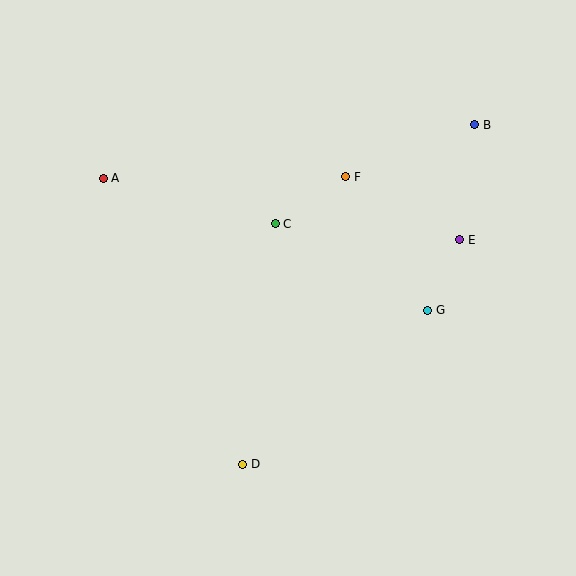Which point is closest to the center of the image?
Point C at (275, 224) is closest to the center.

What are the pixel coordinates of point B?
Point B is at (475, 125).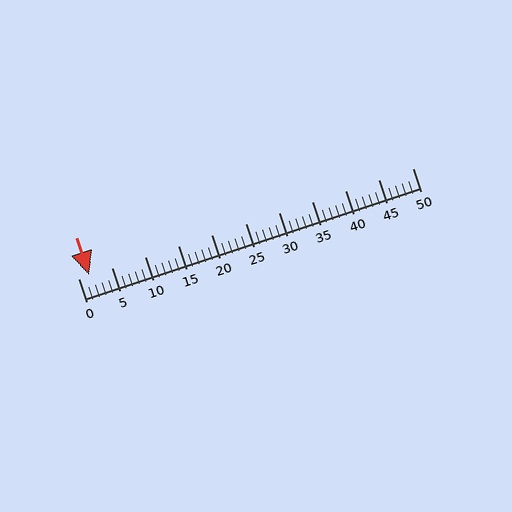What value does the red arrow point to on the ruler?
The red arrow points to approximately 2.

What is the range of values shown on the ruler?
The ruler shows values from 0 to 50.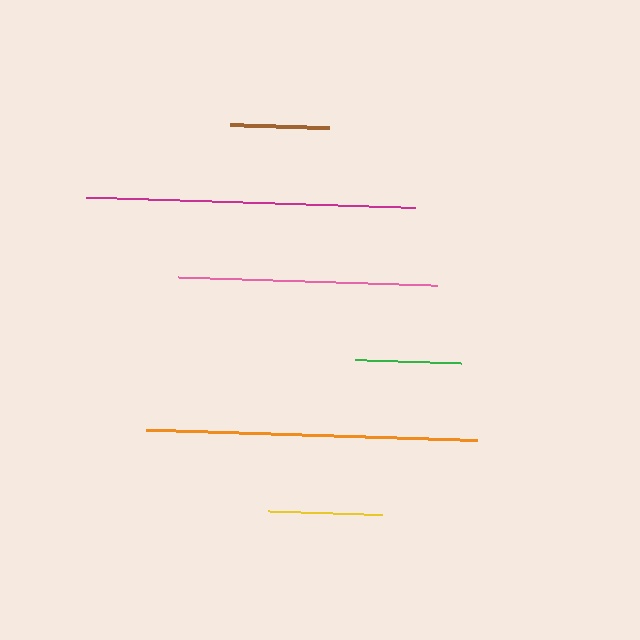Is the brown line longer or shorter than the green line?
The green line is longer than the brown line.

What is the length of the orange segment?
The orange segment is approximately 331 pixels long.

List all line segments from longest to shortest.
From longest to shortest: orange, magenta, pink, yellow, green, brown.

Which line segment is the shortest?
The brown line is the shortest at approximately 99 pixels.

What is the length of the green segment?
The green segment is approximately 106 pixels long.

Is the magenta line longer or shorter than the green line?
The magenta line is longer than the green line.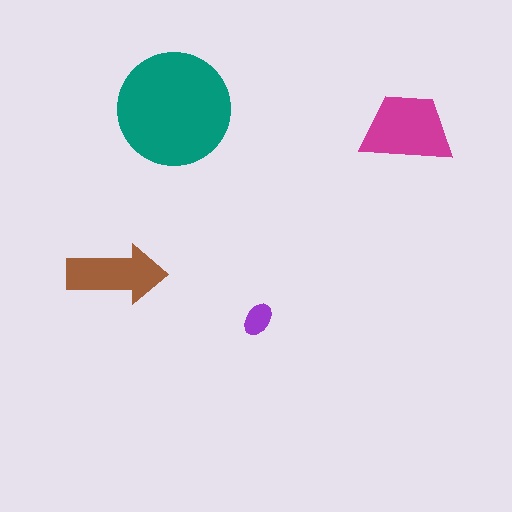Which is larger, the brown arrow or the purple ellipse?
The brown arrow.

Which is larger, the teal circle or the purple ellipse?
The teal circle.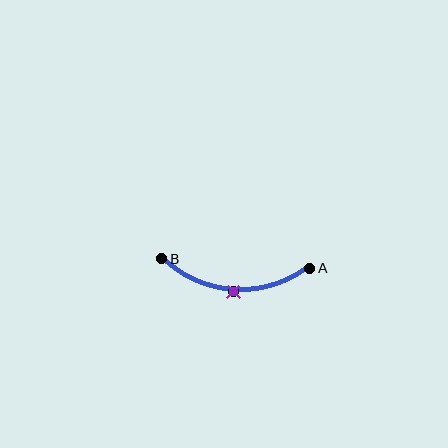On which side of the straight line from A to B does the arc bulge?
The arc bulges below the straight line connecting A and B.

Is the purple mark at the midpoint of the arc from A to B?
Yes. The purple mark lies on the arc at equal arc-length from both A and B — it is the arc midpoint.